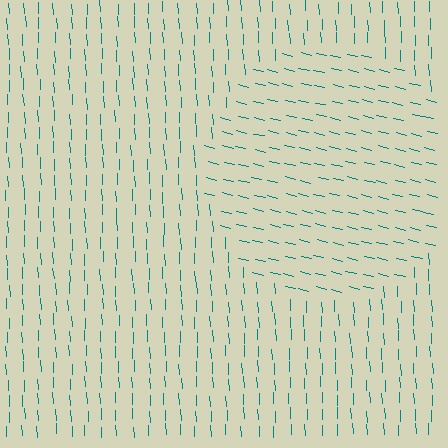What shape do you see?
I see a circle.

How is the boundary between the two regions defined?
The boundary is defined purely by a change in line orientation (approximately 74 degrees difference). All lines are the same color and thickness.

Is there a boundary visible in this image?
Yes, there is a texture boundary formed by a change in line orientation.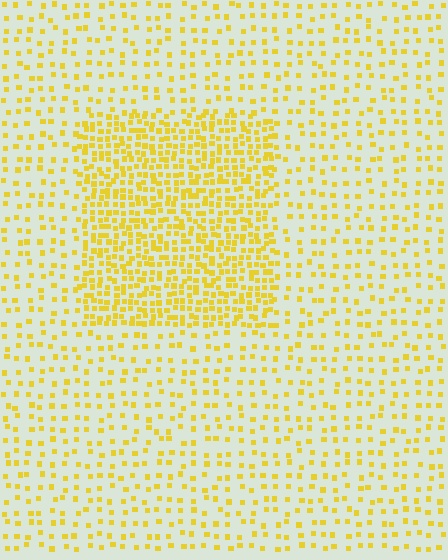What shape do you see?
I see a rectangle.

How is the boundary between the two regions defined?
The boundary is defined by a change in element density (approximately 2.5x ratio). All elements are the same color, size, and shape.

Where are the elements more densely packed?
The elements are more densely packed inside the rectangle boundary.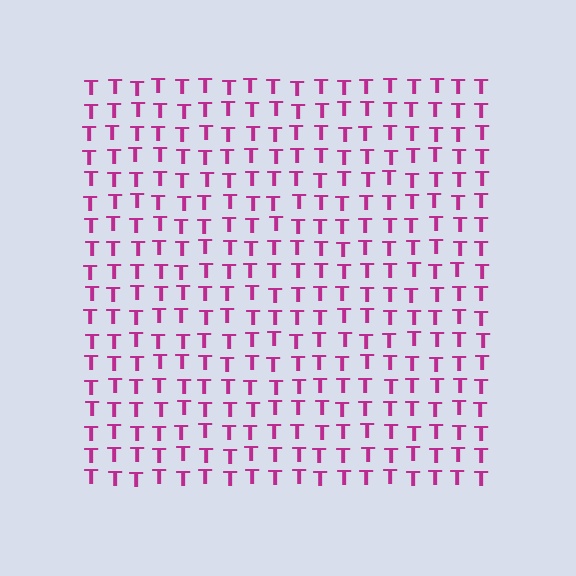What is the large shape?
The large shape is a square.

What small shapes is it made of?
It is made of small letter T's.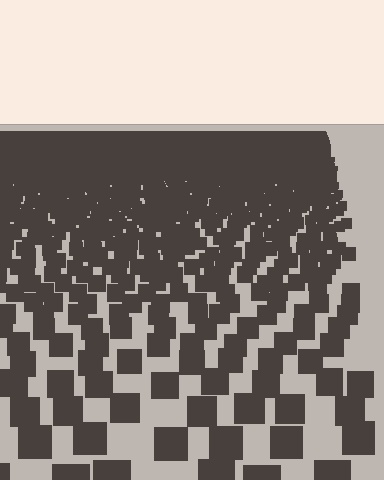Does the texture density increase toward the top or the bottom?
Density increases toward the top.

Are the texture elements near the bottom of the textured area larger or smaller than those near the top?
Larger. Near the bottom, elements are closer to the viewer and appear at a bigger on-screen size.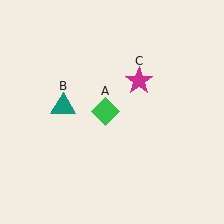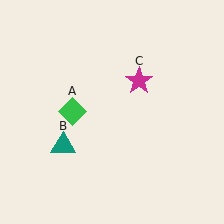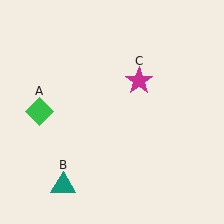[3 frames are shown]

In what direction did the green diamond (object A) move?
The green diamond (object A) moved left.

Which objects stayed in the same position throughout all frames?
Magenta star (object C) remained stationary.